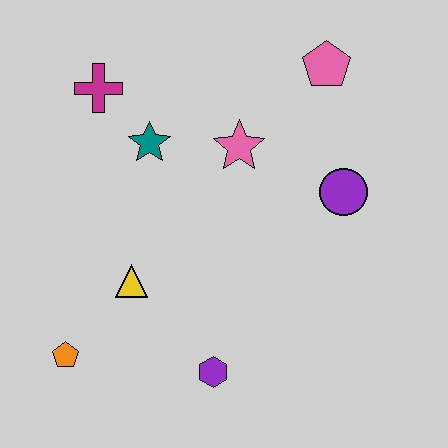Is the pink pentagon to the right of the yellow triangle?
Yes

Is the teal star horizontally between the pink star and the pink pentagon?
No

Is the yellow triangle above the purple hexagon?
Yes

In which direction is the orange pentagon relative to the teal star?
The orange pentagon is below the teal star.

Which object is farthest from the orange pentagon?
The pink pentagon is farthest from the orange pentagon.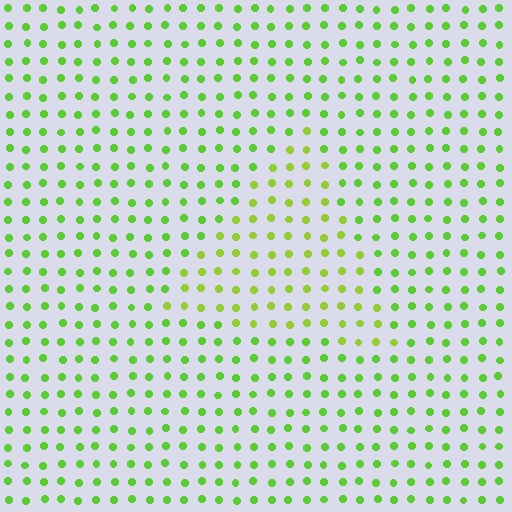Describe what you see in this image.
The image is filled with small lime elements in a uniform arrangement. A triangle-shaped region is visible where the elements are tinted to a slightly different hue, forming a subtle color boundary.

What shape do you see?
I see a triangle.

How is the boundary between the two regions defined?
The boundary is defined purely by a slight shift in hue (about 22 degrees). Spacing, size, and orientation are identical on both sides.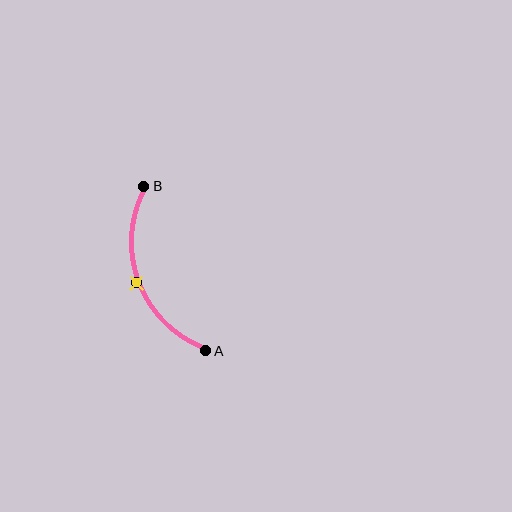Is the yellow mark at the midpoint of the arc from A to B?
Yes. The yellow mark lies on the arc at equal arc-length from both A and B — it is the arc midpoint.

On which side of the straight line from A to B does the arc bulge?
The arc bulges to the left of the straight line connecting A and B.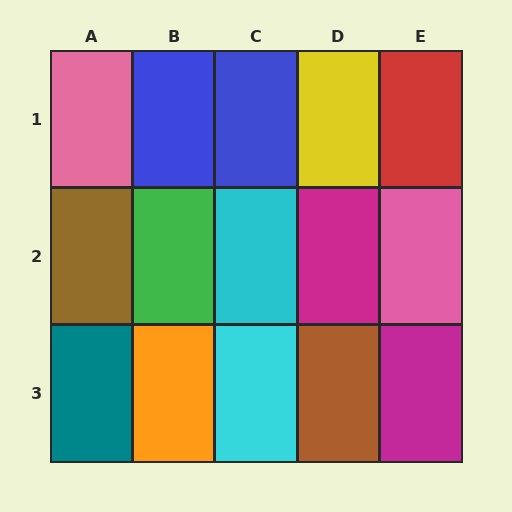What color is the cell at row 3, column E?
Magenta.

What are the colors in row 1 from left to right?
Pink, blue, blue, yellow, red.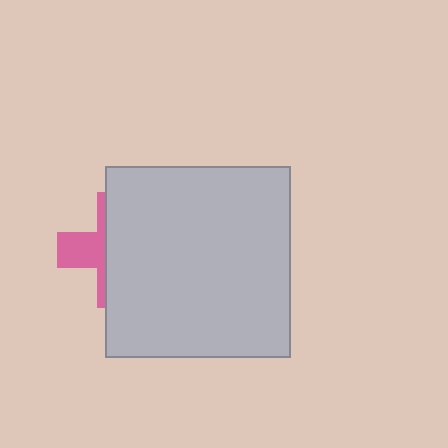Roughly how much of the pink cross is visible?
A small part of it is visible (roughly 35%).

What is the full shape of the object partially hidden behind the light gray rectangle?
The partially hidden object is a pink cross.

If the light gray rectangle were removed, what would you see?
You would see the complete pink cross.